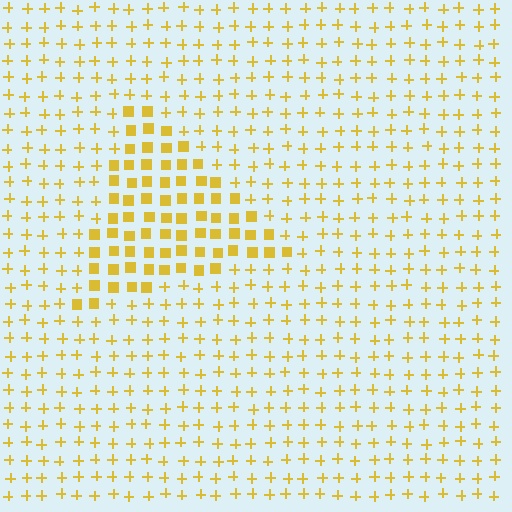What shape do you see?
I see a triangle.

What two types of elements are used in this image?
The image uses squares inside the triangle region and plus signs outside it.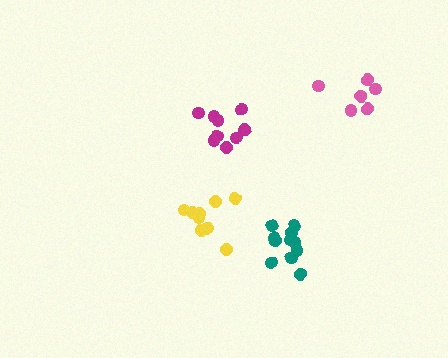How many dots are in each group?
Group 1: 9 dots, Group 2: 9 dots, Group 3: 11 dots, Group 4: 6 dots (35 total).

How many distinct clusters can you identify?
There are 4 distinct clusters.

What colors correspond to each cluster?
The clusters are colored: magenta, yellow, teal, pink.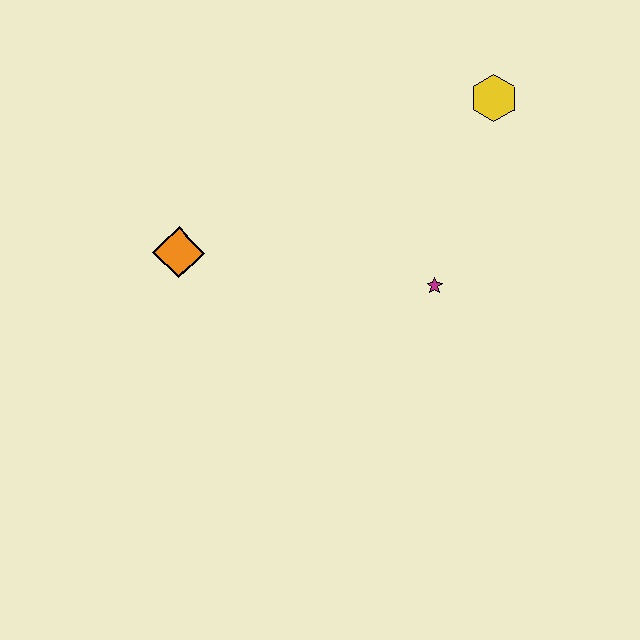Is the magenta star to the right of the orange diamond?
Yes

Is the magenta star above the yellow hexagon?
No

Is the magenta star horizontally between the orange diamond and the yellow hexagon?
Yes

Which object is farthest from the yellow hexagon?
The orange diamond is farthest from the yellow hexagon.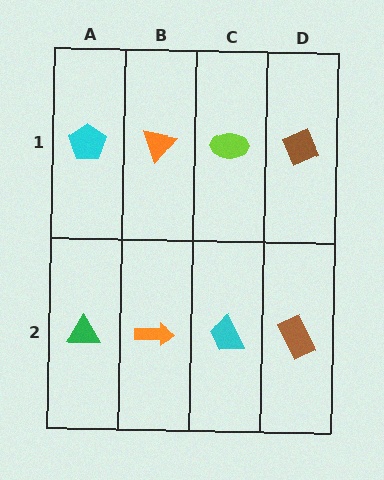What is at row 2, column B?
An orange arrow.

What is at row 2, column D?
A brown rectangle.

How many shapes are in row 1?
4 shapes.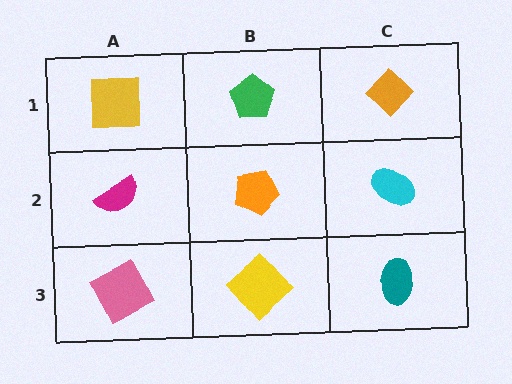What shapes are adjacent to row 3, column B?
An orange pentagon (row 2, column B), a pink square (row 3, column A), a teal ellipse (row 3, column C).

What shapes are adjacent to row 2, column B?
A green pentagon (row 1, column B), a yellow diamond (row 3, column B), a magenta semicircle (row 2, column A), a cyan ellipse (row 2, column C).